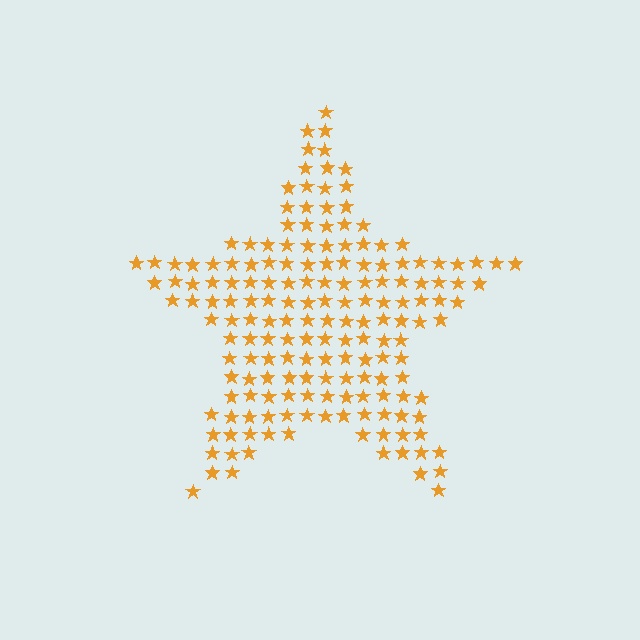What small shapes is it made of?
It is made of small stars.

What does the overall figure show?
The overall figure shows a star.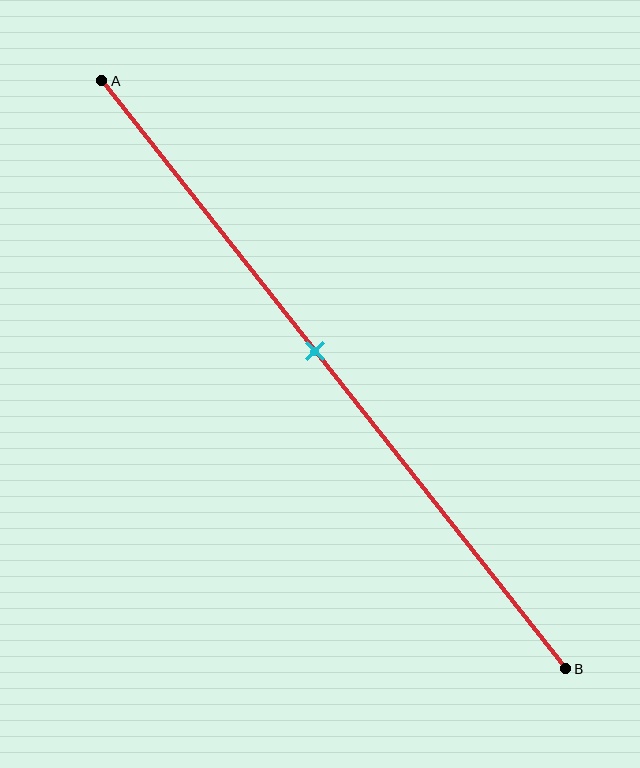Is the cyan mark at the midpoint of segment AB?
No, the mark is at about 45% from A, not at the 50% midpoint.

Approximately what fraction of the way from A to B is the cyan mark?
The cyan mark is approximately 45% of the way from A to B.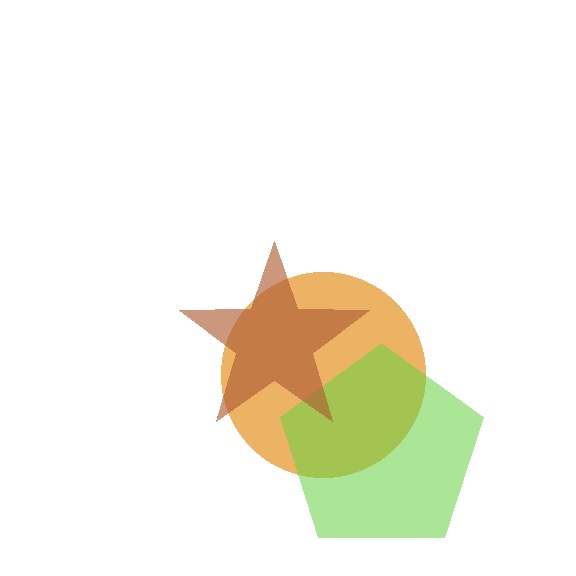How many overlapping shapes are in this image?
There are 3 overlapping shapes in the image.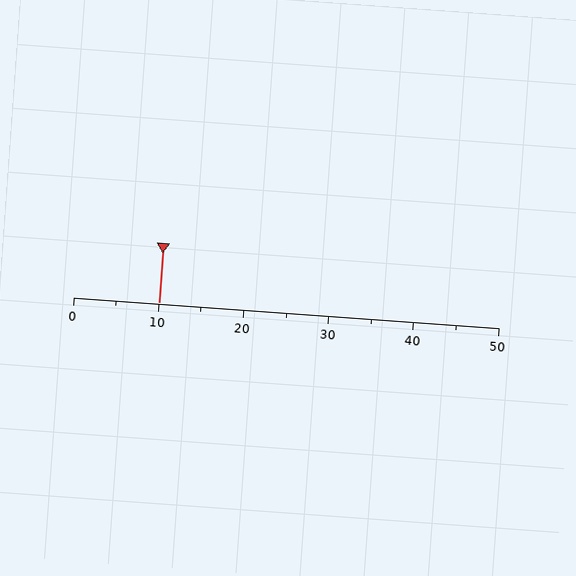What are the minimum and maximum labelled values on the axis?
The axis runs from 0 to 50.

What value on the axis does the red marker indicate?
The marker indicates approximately 10.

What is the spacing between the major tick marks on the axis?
The major ticks are spaced 10 apart.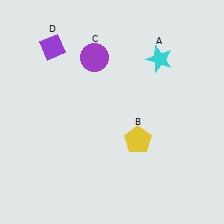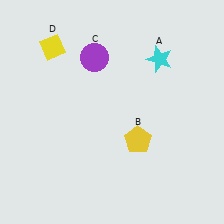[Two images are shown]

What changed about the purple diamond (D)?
In Image 1, D is purple. In Image 2, it changed to yellow.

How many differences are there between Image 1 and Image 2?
There is 1 difference between the two images.